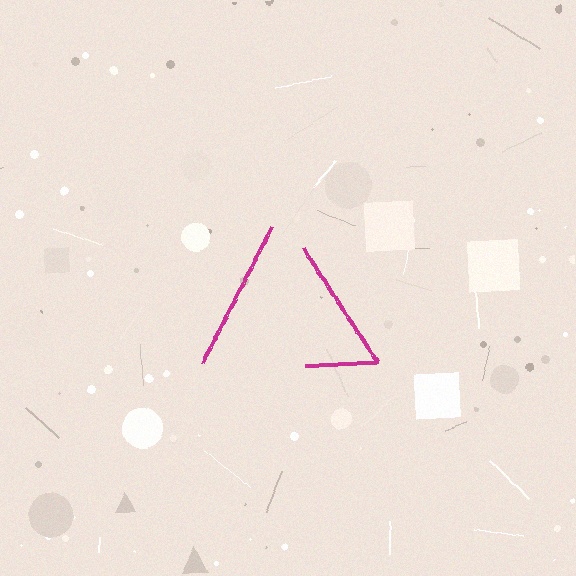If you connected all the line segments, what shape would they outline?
They would outline a triangle.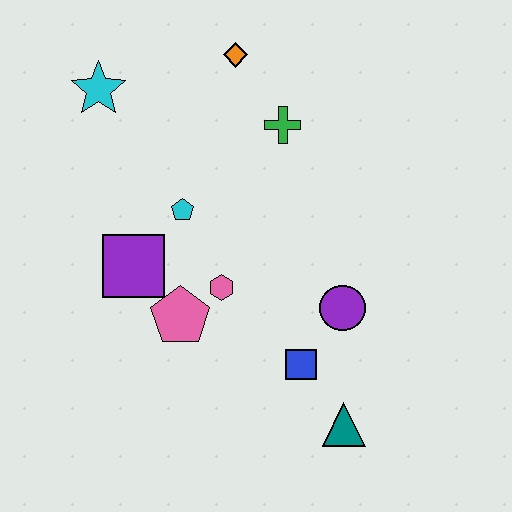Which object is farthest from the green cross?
The teal triangle is farthest from the green cross.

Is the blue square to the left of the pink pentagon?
No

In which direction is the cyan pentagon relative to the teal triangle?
The cyan pentagon is above the teal triangle.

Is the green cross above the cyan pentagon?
Yes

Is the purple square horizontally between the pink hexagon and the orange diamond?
No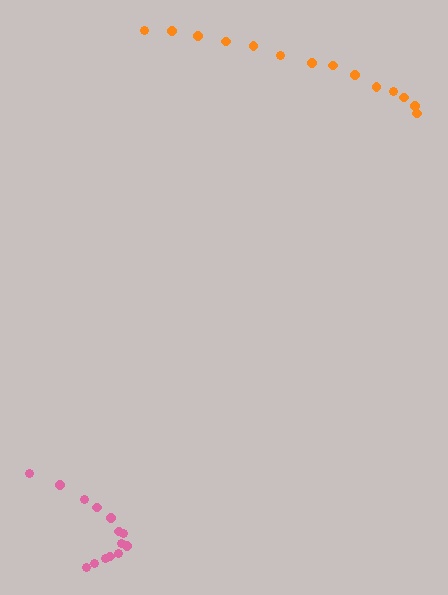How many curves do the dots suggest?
There are 2 distinct paths.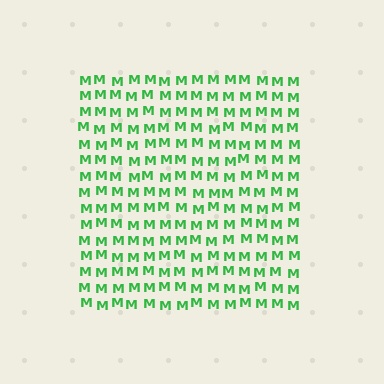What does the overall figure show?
The overall figure shows a square.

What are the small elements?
The small elements are letter M's.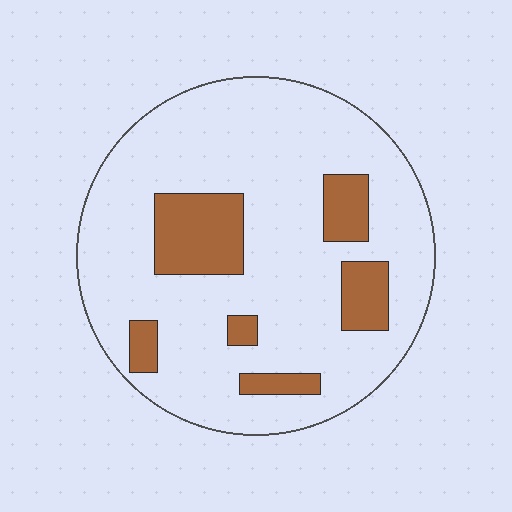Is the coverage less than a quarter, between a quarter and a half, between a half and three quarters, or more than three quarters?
Less than a quarter.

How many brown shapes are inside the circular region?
6.